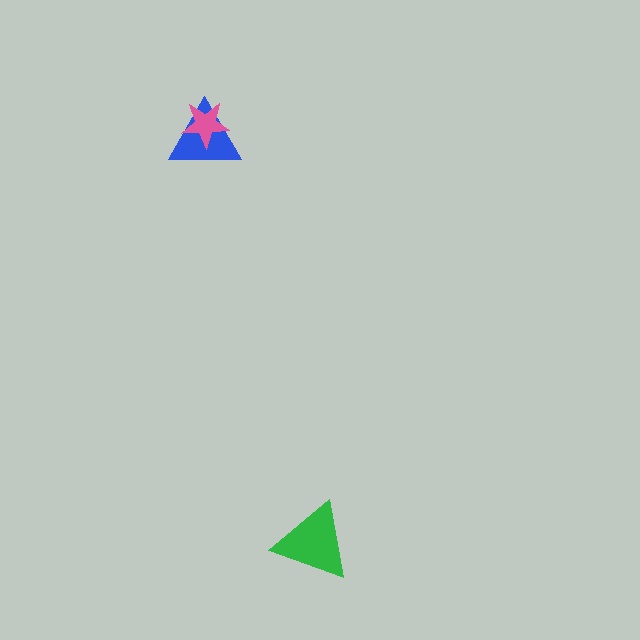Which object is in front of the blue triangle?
The pink star is in front of the blue triangle.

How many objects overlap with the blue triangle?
1 object overlaps with the blue triangle.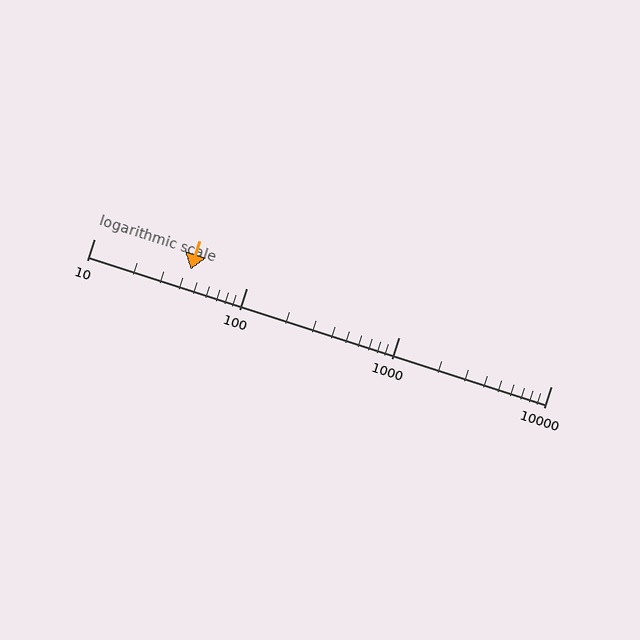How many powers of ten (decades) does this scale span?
The scale spans 3 decades, from 10 to 10000.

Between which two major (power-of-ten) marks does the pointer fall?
The pointer is between 10 and 100.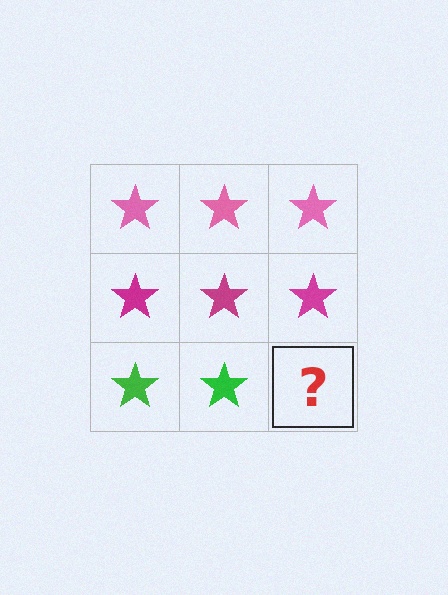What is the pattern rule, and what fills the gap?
The rule is that each row has a consistent color. The gap should be filled with a green star.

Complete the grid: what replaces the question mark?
The question mark should be replaced with a green star.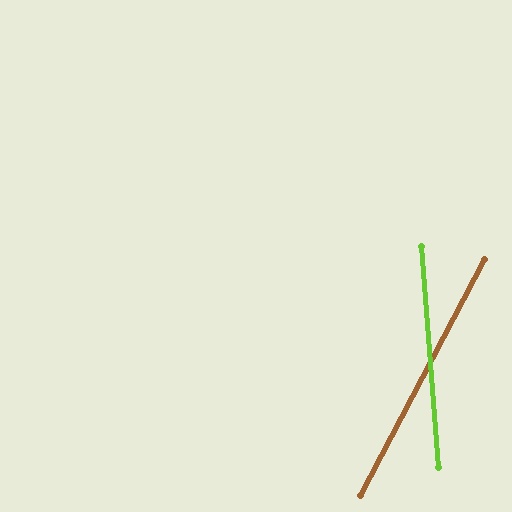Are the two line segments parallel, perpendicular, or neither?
Neither parallel nor perpendicular — they differ by about 32°.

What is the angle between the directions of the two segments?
Approximately 32 degrees.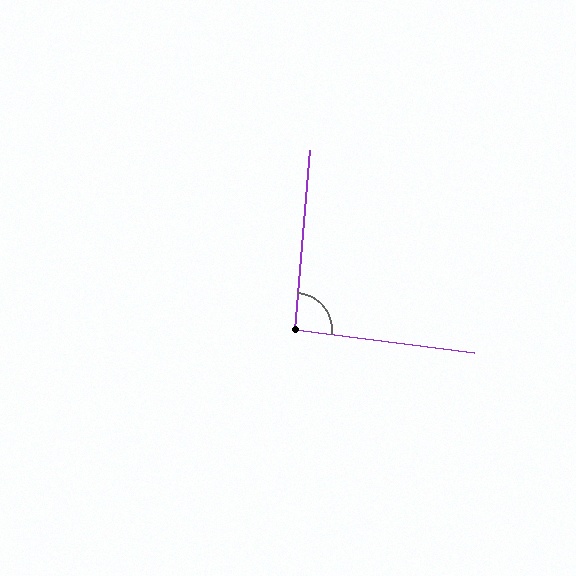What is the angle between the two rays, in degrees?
Approximately 92 degrees.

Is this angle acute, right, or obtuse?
It is approximately a right angle.